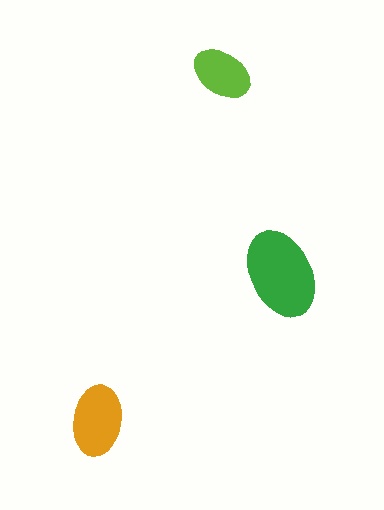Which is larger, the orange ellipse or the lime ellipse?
The orange one.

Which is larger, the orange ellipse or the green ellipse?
The green one.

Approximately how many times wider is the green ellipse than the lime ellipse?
About 1.5 times wider.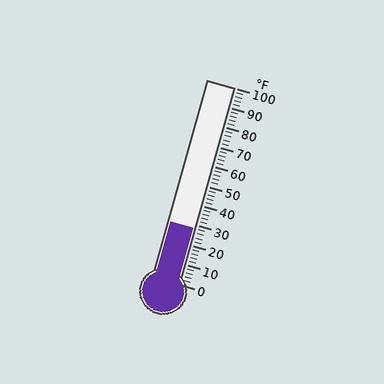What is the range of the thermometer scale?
The thermometer scale ranges from 0°F to 100°F.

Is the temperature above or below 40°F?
The temperature is below 40°F.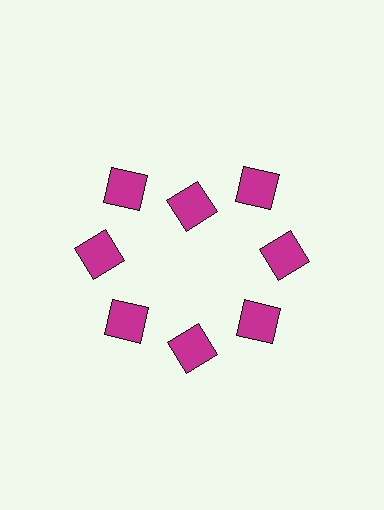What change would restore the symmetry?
The symmetry would be restored by moving it outward, back onto the ring so that all 8 squares sit at equal angles and equal distance from the center.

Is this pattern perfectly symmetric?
No. The 8 magenta squares are arranged in a ring, but one element near the 12 o'clock position is pulled inward toward the center, breaking the 8-fold rotational symmetry.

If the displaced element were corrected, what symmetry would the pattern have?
It would have 8-fold rotational symmetry — the pattern would map onto itself every 45 degrees.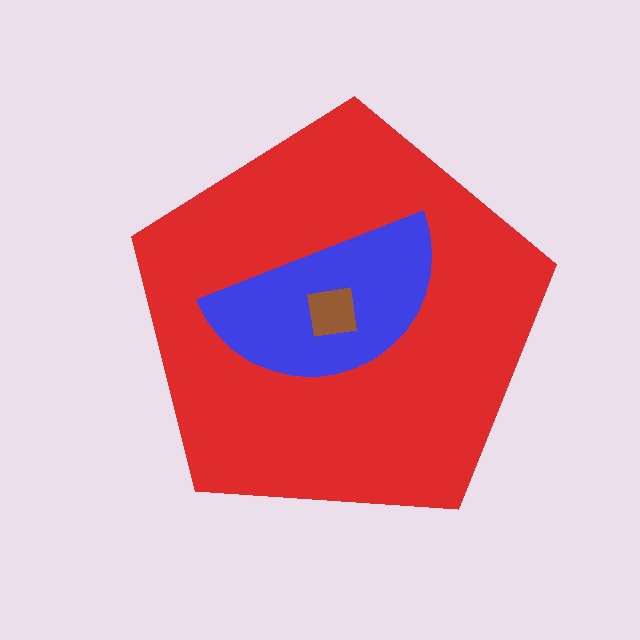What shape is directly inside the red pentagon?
The blue semicircle.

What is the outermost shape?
The red pentagon.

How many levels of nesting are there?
3.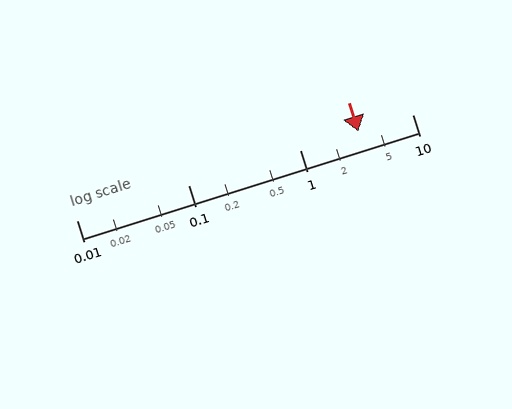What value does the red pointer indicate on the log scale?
The pointer indicates approximately 3.3.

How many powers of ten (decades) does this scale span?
The scale spans 3 decades, from 0.01 to 10.